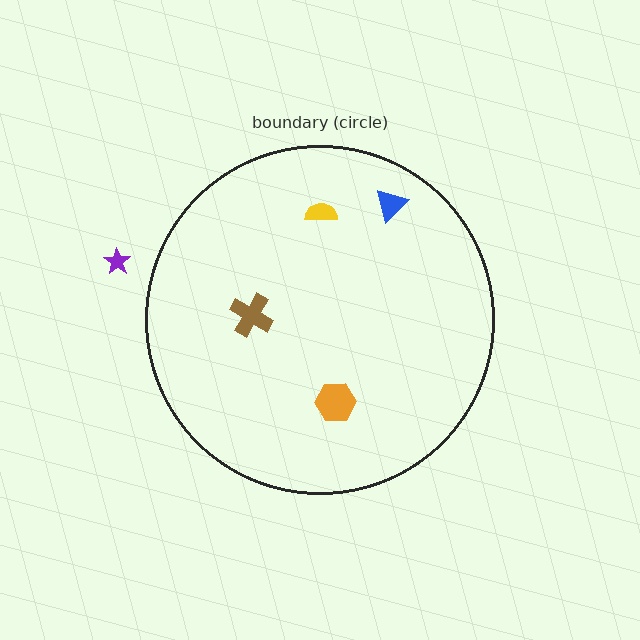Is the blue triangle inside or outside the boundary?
Inside.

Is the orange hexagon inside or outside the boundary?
Inside.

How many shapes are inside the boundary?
4 inside, 1 outside.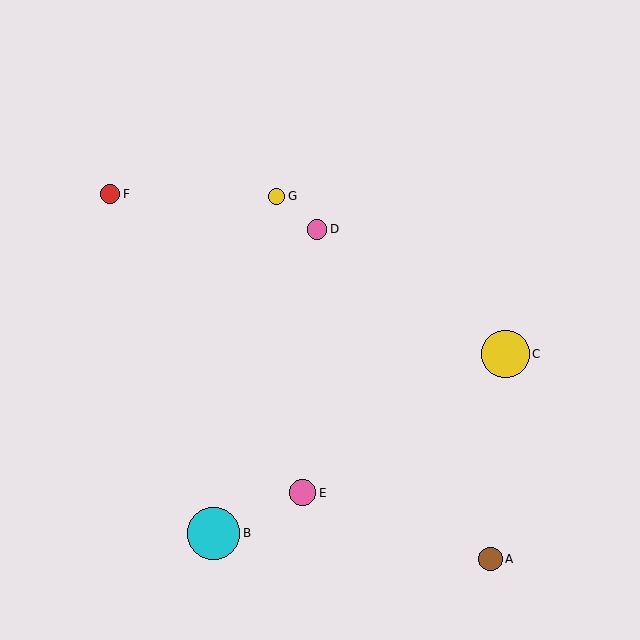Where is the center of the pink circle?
The center of the pink circle is at (303, 493).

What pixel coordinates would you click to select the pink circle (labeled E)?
Click at (303, 493) to select the pink circle E.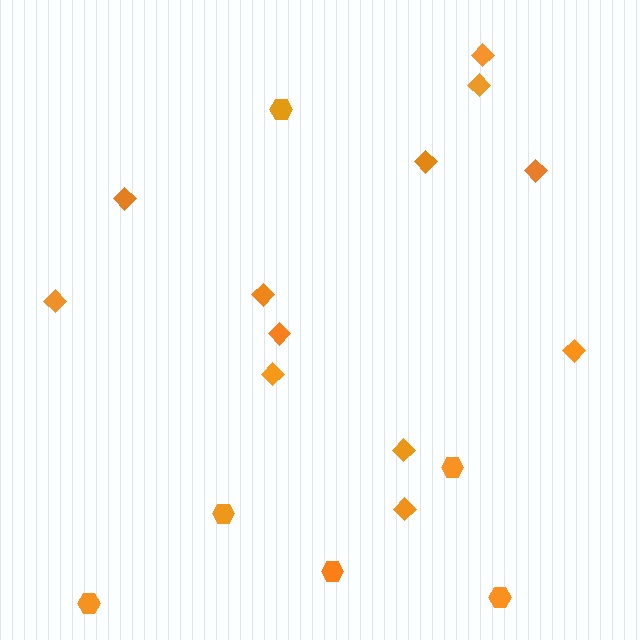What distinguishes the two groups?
There are 2 groups: one group of hexagons (6) and one group of diamonds (12).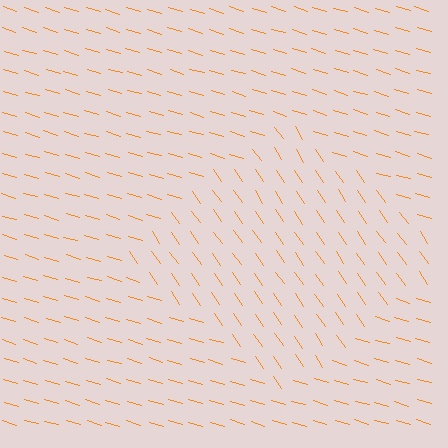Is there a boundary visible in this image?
Yes, there is a texture boundary formed by a change in line orientation.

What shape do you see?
I see a diamond.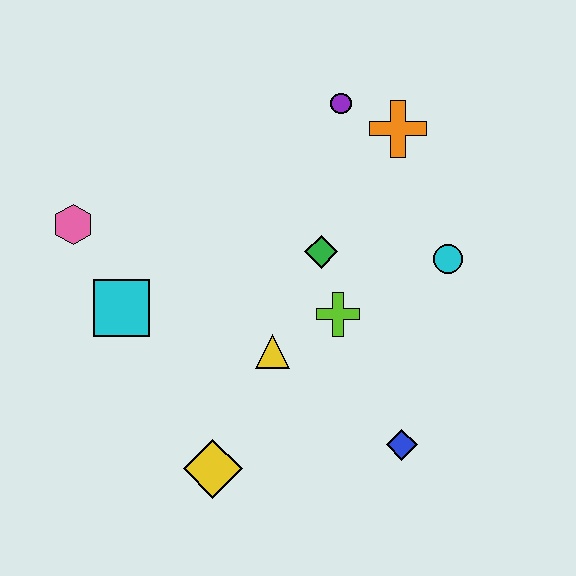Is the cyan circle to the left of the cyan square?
No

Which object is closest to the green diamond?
The lime cross is closest to the green diamond.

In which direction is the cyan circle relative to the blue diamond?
The cyan circle is above the blue diamond.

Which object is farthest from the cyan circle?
The pink hexagon is farthest from the cyan circle.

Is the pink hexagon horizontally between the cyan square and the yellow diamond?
No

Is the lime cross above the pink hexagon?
No